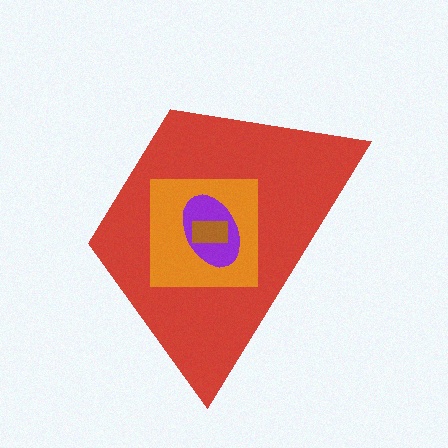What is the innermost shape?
The brown rectangle.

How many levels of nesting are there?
4.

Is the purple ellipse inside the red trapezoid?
Yes.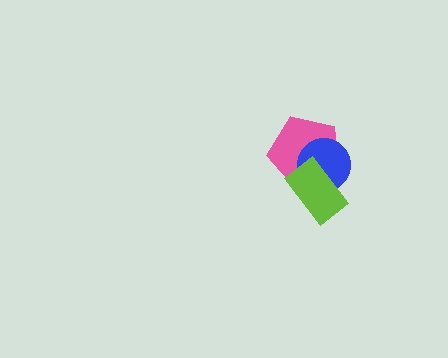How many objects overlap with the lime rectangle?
2 objects overlap with the lime rectangle.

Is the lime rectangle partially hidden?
No, no other shape covers it.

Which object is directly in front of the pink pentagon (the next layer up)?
The blue circle is directly in front of the pink pentagon.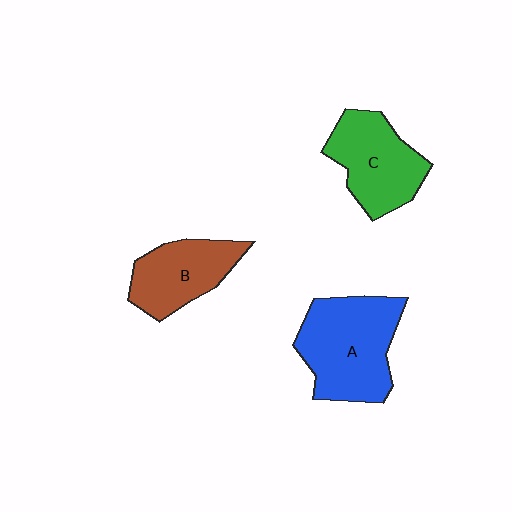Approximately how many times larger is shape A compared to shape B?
Approximately 1.5 times.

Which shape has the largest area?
Shape A (blue).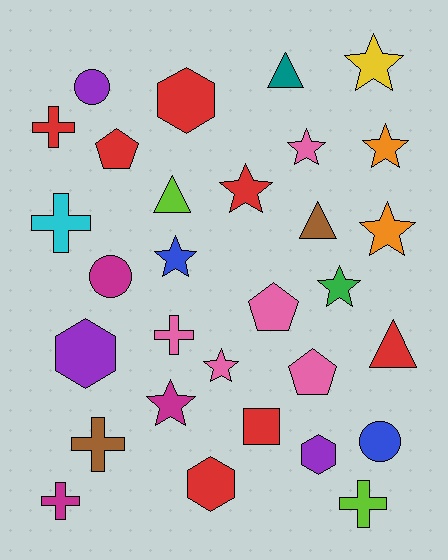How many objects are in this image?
There are 30 objects.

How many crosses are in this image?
There are 6 crosses.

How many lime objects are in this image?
There are 2 lime objects.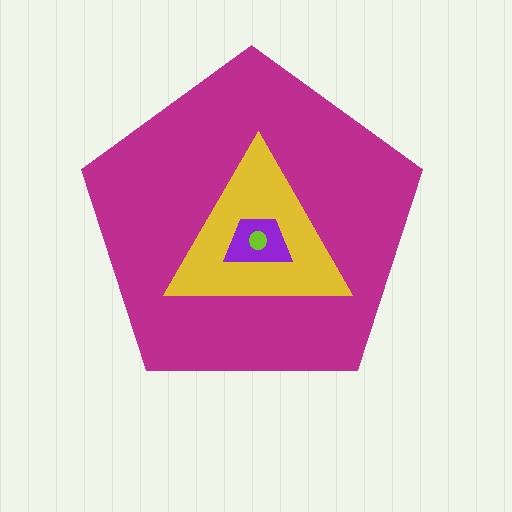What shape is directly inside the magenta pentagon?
The yellow triangle.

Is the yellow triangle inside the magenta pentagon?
Yes.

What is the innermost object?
The lime circle.